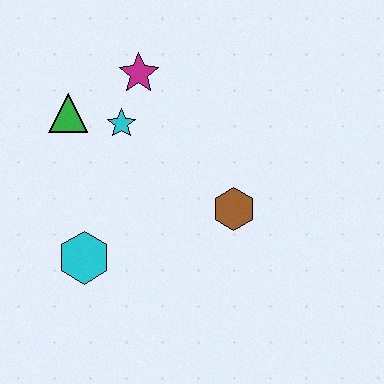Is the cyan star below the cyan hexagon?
No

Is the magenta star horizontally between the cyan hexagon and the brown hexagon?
Yes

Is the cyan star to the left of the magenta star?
Yes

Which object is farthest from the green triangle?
The brown hexagon is farthest from the green triangle.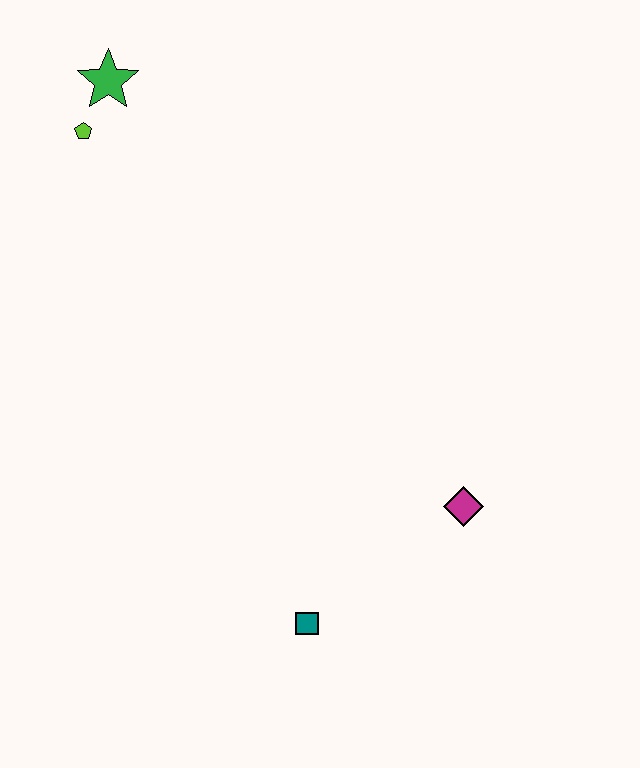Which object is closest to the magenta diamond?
The teal square is closest to the magenta diamond.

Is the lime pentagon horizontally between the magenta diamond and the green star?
No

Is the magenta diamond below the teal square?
No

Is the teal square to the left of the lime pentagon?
No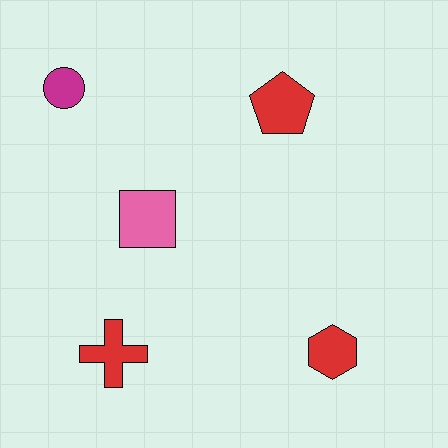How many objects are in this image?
There are 5 objects.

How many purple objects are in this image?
There are no purple objects.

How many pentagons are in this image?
There is 1 pentagon.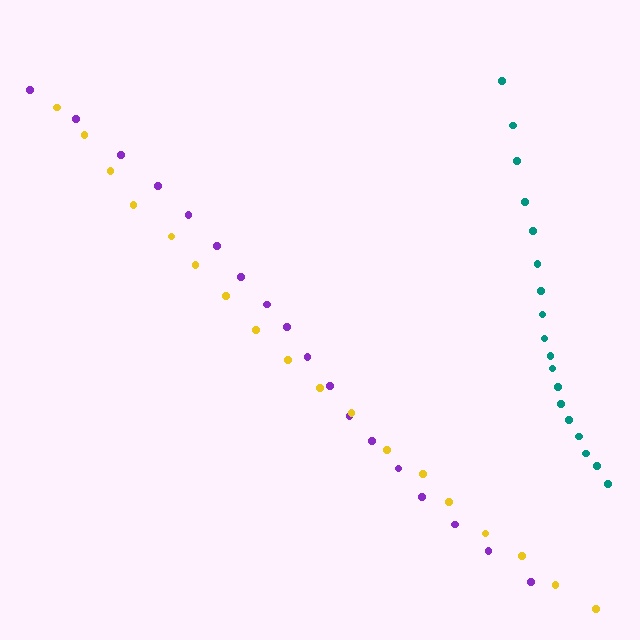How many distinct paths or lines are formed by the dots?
There are 3 distinct paths.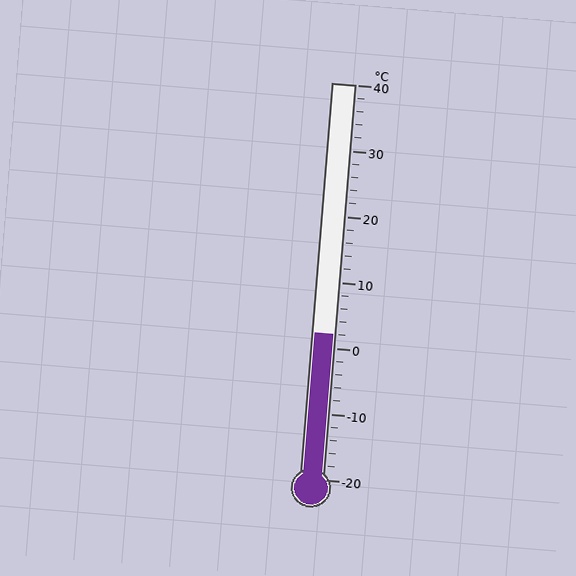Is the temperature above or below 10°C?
The temperature is below 10°C.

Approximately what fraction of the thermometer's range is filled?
The thermometer is filled to approximately 35% of its range.